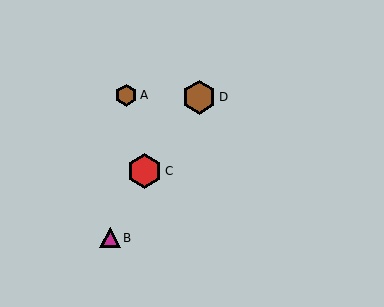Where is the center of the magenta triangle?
The center of the magenta triangle is at (110, 238).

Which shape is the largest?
The red hexagon (labeled C) is the largest.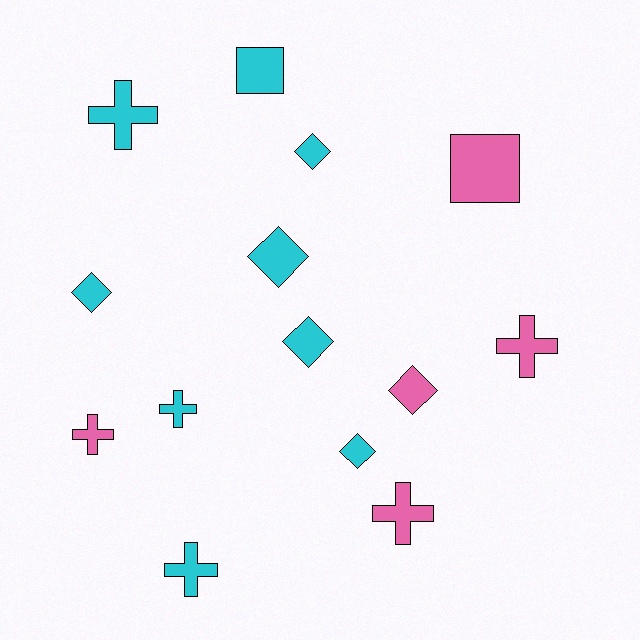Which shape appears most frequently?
Cross, with 6 objects.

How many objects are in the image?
There are 14 objects.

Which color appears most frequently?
Cyan, with 9 objects.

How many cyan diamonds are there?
There are 5 cyan diamonds.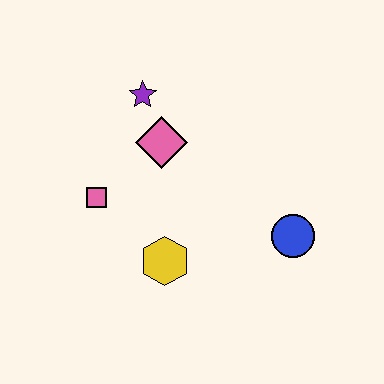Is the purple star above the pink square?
Yes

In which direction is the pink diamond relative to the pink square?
The pink diamond is to the right of the pink square.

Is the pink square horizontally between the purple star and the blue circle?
No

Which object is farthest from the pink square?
The blue circle is farthest from the pink square.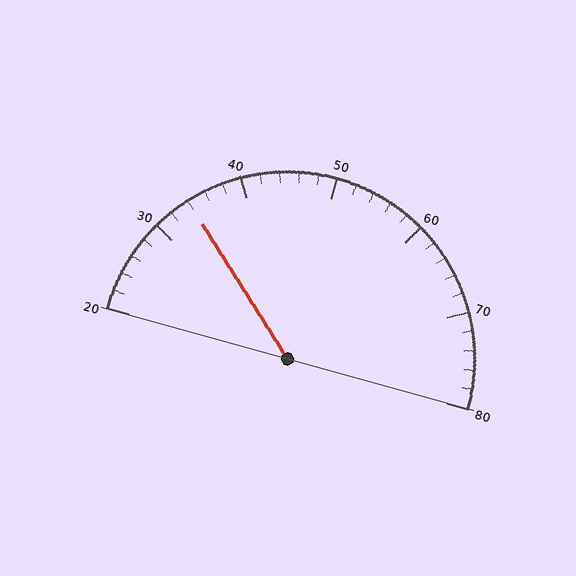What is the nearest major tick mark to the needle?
The nearest major tick mark is 30.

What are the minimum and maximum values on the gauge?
The gauge ranges from 20 to 80.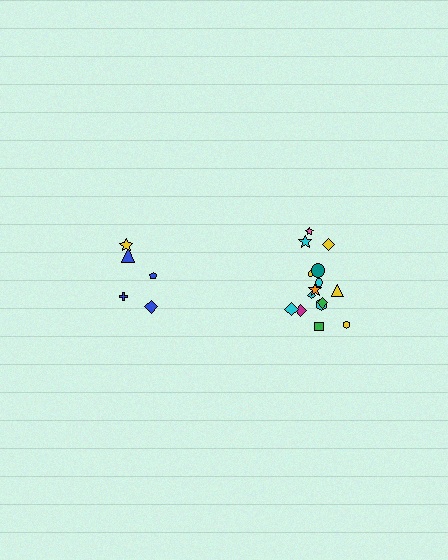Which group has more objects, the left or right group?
The right group.